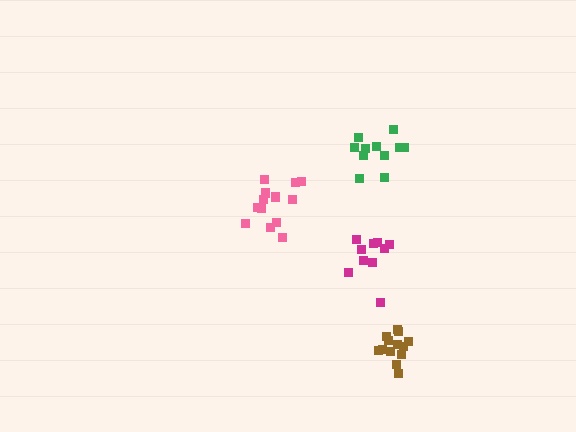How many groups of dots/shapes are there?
There are 4 groups.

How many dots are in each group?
Group 1: 10 dots, Group 2: 11 dots, Group 3: 13 dots, Group 4: 13 dots (47 total).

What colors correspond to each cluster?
The clusters are colored: magenta, green, brown, pink.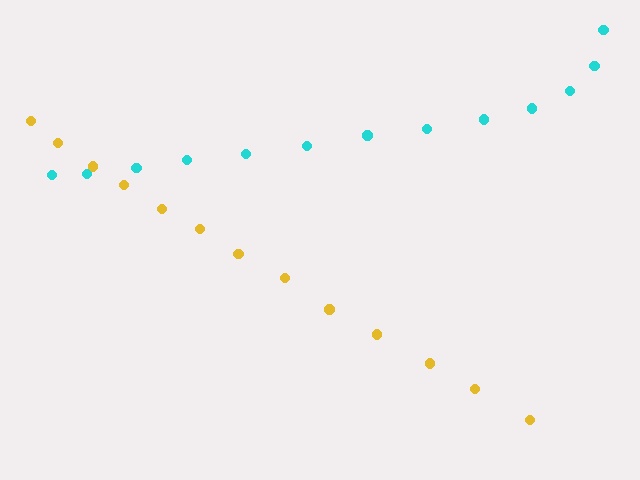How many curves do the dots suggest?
There are 2 distinct paths.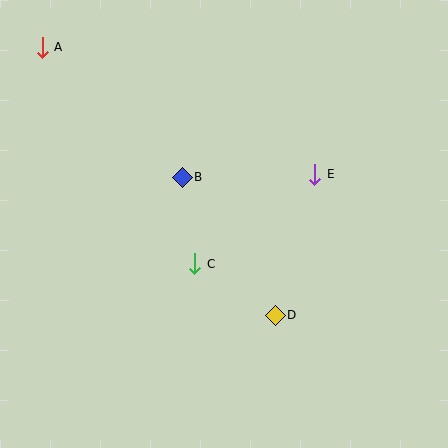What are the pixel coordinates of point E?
Point E is at (315, 174).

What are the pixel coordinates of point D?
Point D is at (275, 315).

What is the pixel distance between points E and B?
The distance between E and B is 133 pixels.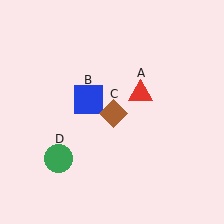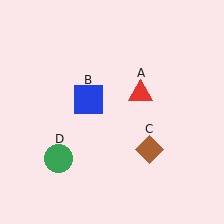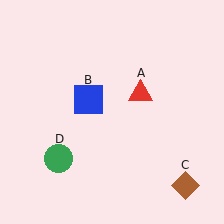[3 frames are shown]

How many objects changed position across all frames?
1 object changed position: brown diamond (object C).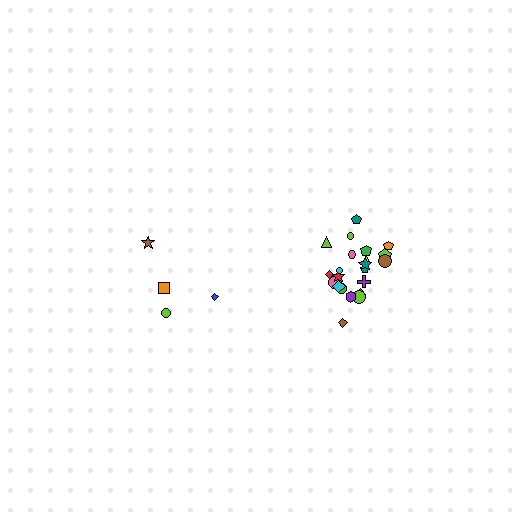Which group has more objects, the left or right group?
The right group.